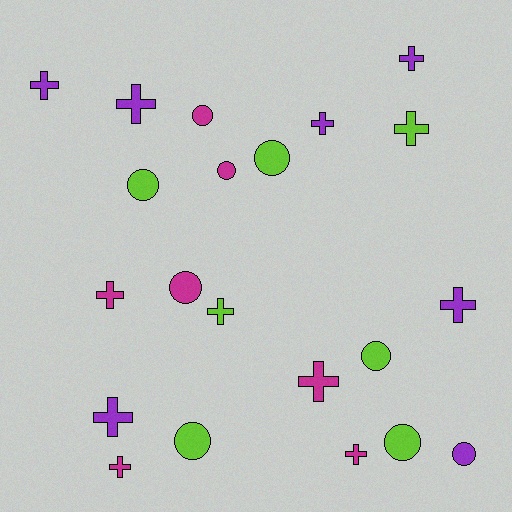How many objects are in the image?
There are 21 objects.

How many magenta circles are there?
There are 3 magenta circles.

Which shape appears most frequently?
Cross, with 12 objects.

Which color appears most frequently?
Lime, with 7 objects.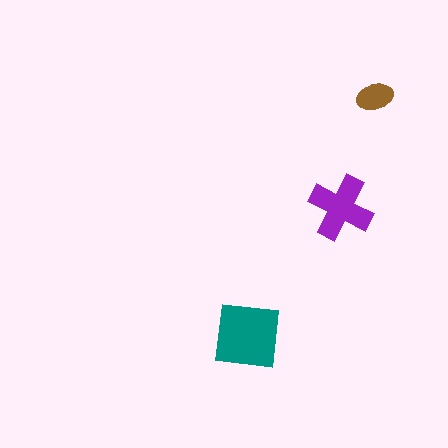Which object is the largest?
The teal square.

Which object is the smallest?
The brown ellipse.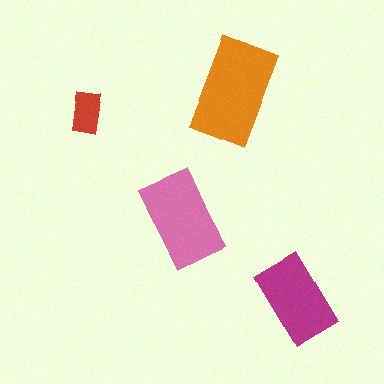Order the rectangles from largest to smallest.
the orange one, the pink one, the magenta one, the red one.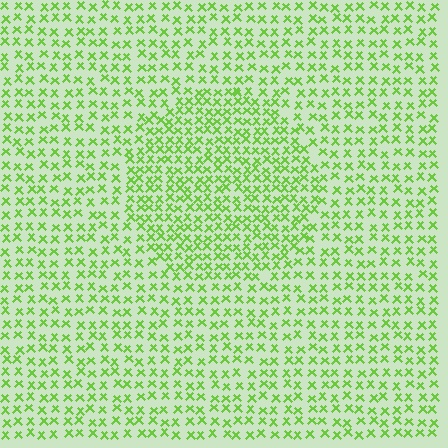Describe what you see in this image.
The image contains small lime elements arranged at two different densities. A circle-shaped region is visible where the elements are more densely packed than the surrounding area.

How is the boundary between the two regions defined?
The boundary is defined by a change in element density (approximately 1.6x ratio). All elements are the same color, size, and shape.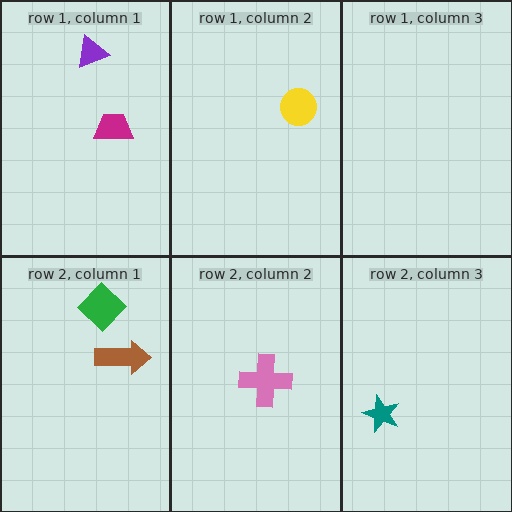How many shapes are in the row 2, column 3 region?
1.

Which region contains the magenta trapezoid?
The row 1, column 1 region.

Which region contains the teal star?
The row 2, column 3 region.